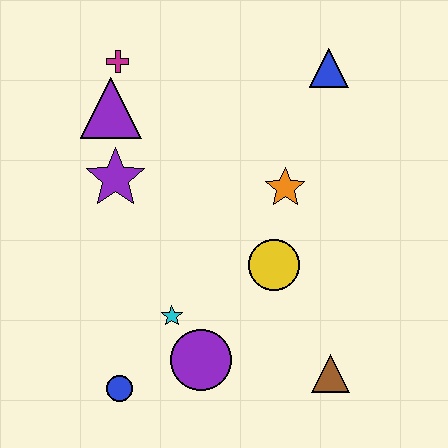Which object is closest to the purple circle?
The cyan star is closest to the purple circle.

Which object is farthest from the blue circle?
The blue triangle is farthest from the blue circle.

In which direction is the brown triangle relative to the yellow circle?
The brown triangle is below the yellow circle.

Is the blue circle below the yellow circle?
Yes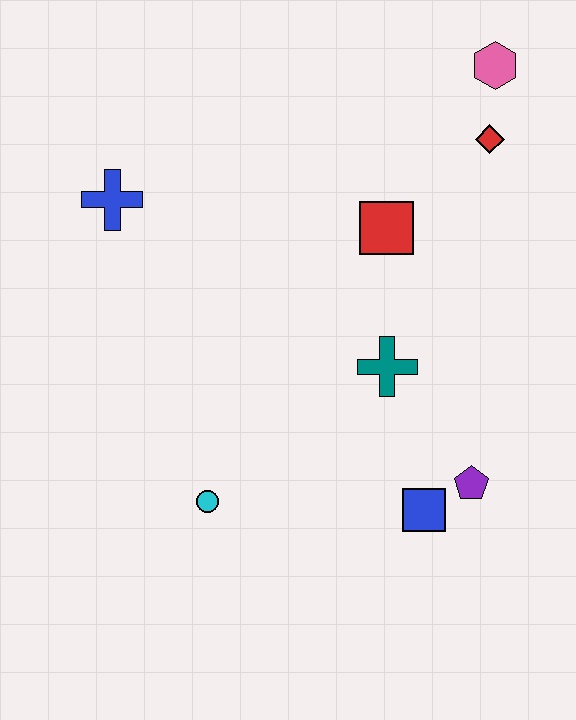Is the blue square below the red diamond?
Yes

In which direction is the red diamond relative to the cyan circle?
The red diamond is above the cyan circle.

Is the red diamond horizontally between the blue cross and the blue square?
No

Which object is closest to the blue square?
The purple pentagon is closest to the blue square.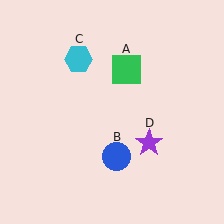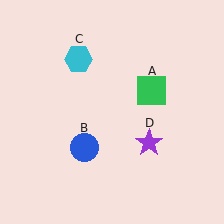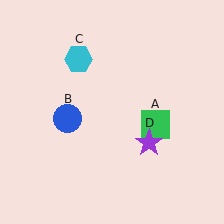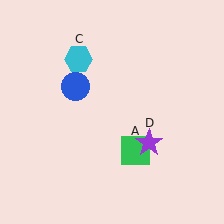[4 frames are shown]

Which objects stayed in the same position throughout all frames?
Cyan hexagon (object C) and purple star (object D) remained stationary.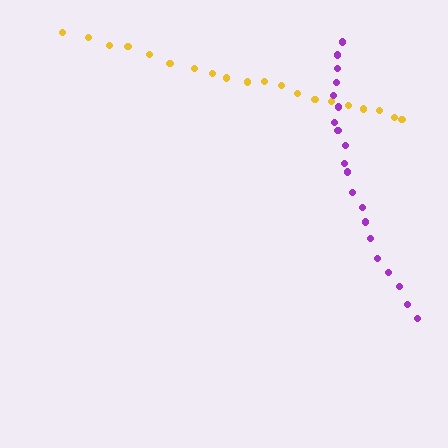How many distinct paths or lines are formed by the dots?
There are 2 distinct paths.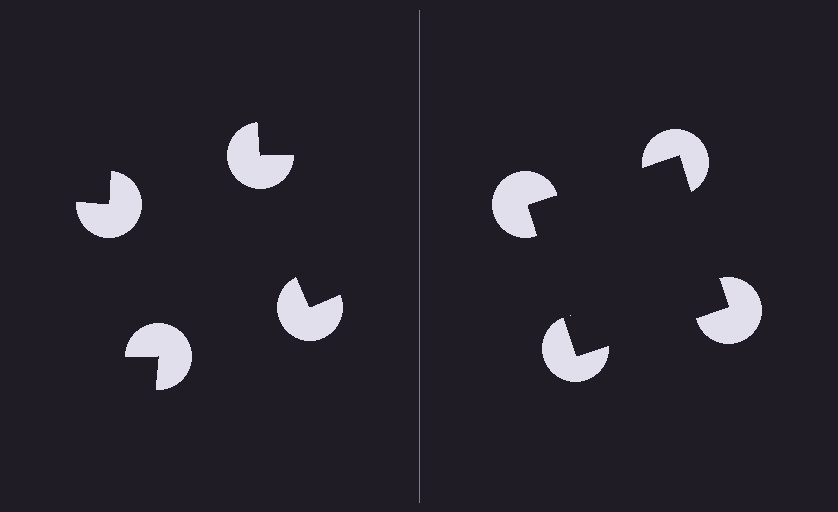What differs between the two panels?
The pac-man discs are positioned identically on both sides; only the wedge orientations differ. On the right they align to a square; on the left they are misaligned.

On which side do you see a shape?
An illusory square appears on the right side. On the left side the wedge cuts are rotated, so no coherent shape forms.